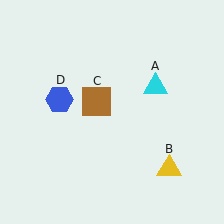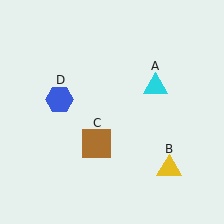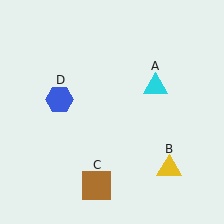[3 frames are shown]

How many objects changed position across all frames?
1 object changed position: brown square (object C).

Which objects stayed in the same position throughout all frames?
Cyan triangle (object A) and yellow triangle (object B) and blue hexagon (object D) remained stationary.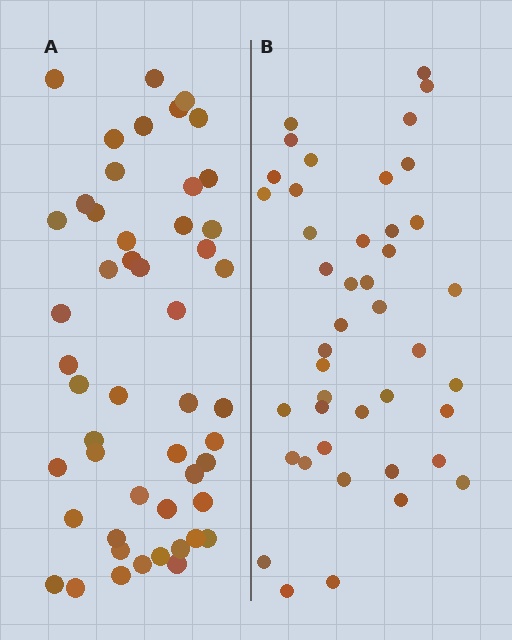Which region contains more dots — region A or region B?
Region A (the left region) has more dots.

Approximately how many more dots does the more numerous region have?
Region A has roughly 8 or so more dots than region B.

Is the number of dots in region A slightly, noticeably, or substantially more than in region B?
Region A has only slightly more — the two regions are fairly close. The ratio is roughly 1.2 to 1.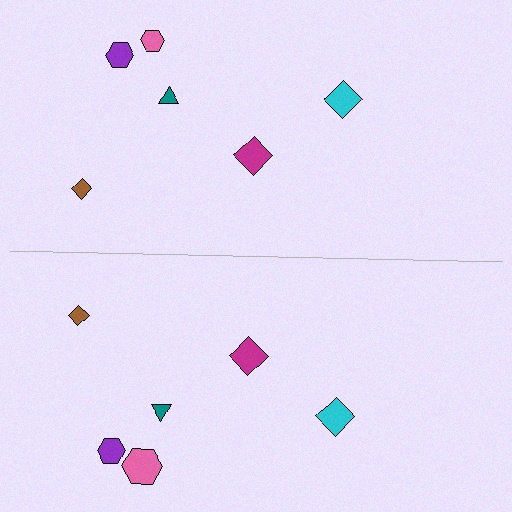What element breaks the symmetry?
The pink hexagon on the bottom side has a different size than its mirror counterpart.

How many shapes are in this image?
There are 12 shapes in this image.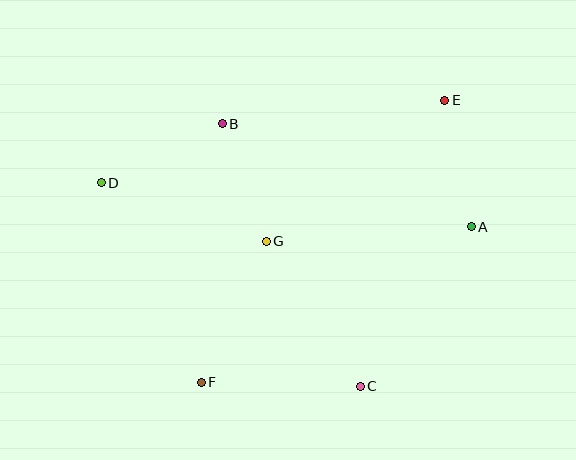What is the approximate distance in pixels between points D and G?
The distance between D and G is approximately 175 pixels.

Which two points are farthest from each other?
Points A and D are farthest from each other.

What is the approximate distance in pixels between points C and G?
The distance between C and G is approximately 173 pixels.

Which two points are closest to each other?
Points B and G are closest to each other.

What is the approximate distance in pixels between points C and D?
The distance between C and D is approximately 329 pixels.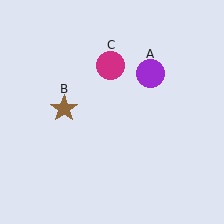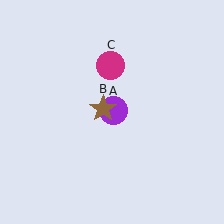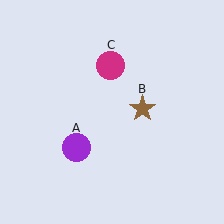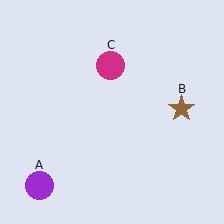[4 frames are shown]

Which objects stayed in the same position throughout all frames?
Magenta circle (object C) remained stationary.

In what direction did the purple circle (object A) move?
The purple circle (object A) moved down and to the left.